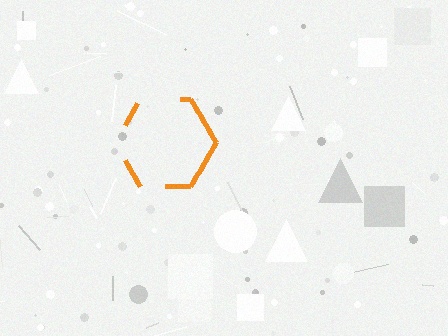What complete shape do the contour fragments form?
The contour fragments form a hexagon.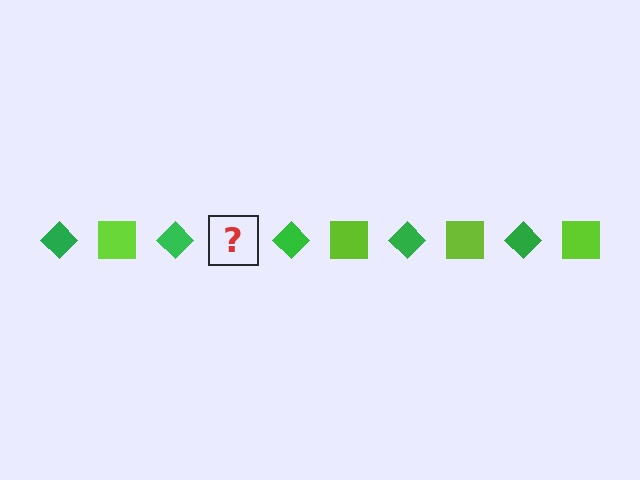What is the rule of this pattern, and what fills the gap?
The rule is that the pattern alternates between green diamond and lime square. The gap should be filled with a lime square.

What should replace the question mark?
The question mark should be replaced with a lime square.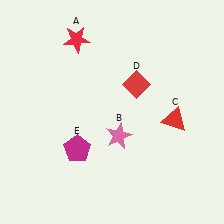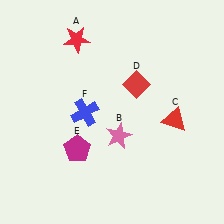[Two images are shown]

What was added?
A blue cross (F) was added in Image 2.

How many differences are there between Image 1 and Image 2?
There is 1 difference between the two images.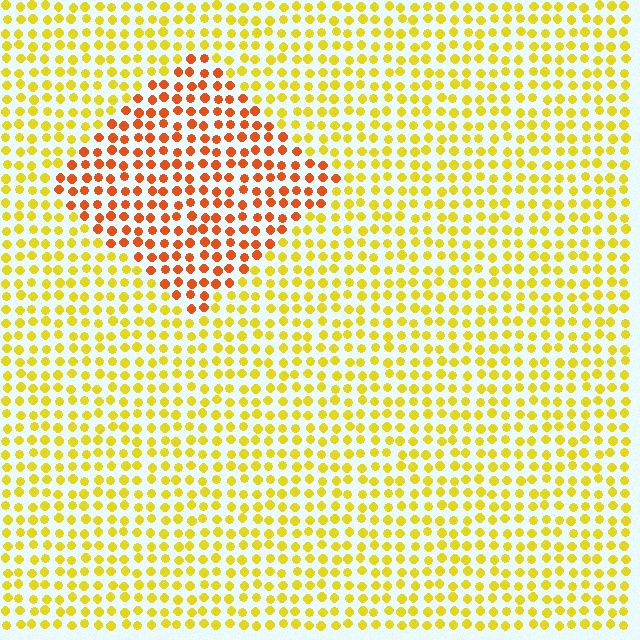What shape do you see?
I see a diamond.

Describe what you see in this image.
The image is filled with small yellow elements in a uniform arrangement. A diamond-shaped region is visible where the elements are tinted to a slightly different hue, forming a subtle color boundary.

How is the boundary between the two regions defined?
The boundary is defined purely by a slight shift in hue (about 41 degrees). Spacing, size, and orientation are identical on both sides.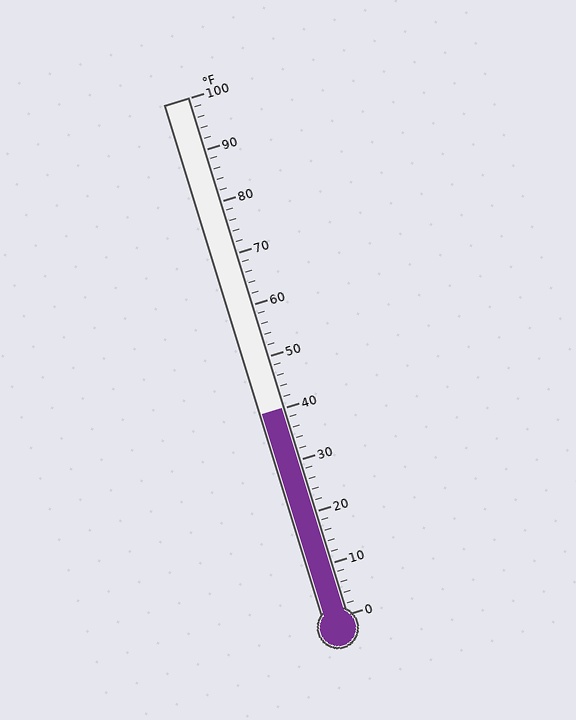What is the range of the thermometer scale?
The thermometer scale ranges from 0°F to 100°F.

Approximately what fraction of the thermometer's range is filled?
The thermometer is filled to approximately 40% of its range.